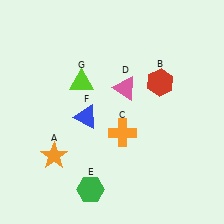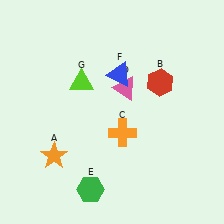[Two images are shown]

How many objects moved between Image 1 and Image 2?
1 object moved between the two images.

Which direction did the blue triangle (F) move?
The blue triangle (F) moved up.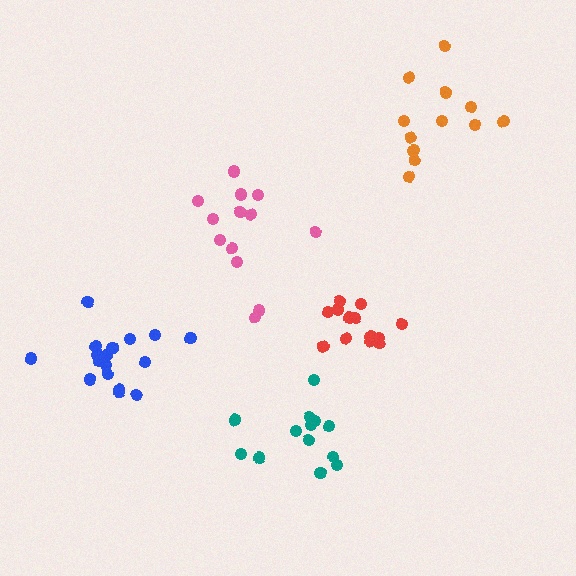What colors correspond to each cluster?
The clusters are colored: blue, pink, orange, red, teal.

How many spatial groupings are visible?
There are 5 spatial groupings.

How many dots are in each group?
Group 1: 17 dots, Group 2: 13 dots, Group 3: 12 dots, Group 4: 13 dots, Group 5: 13 dots (68 total).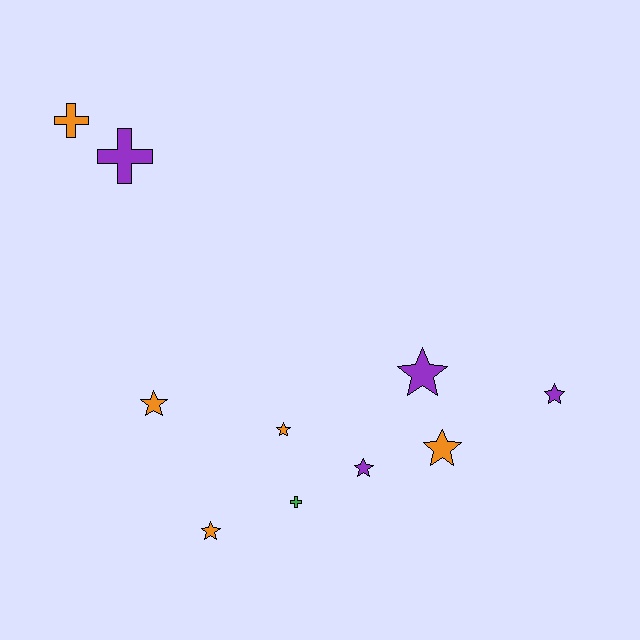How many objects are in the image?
There are 10 objects.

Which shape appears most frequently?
Star, with 7 objects.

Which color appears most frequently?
Orange, with 5 objects.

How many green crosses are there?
There is 1 green cross.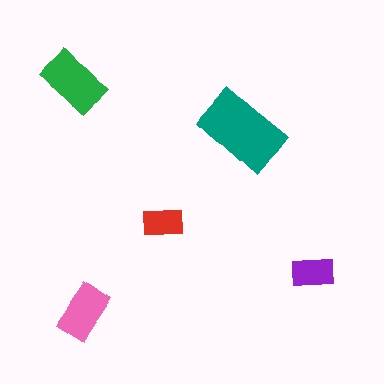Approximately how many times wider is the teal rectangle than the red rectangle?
About 2 times wider.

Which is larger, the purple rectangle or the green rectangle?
The green one.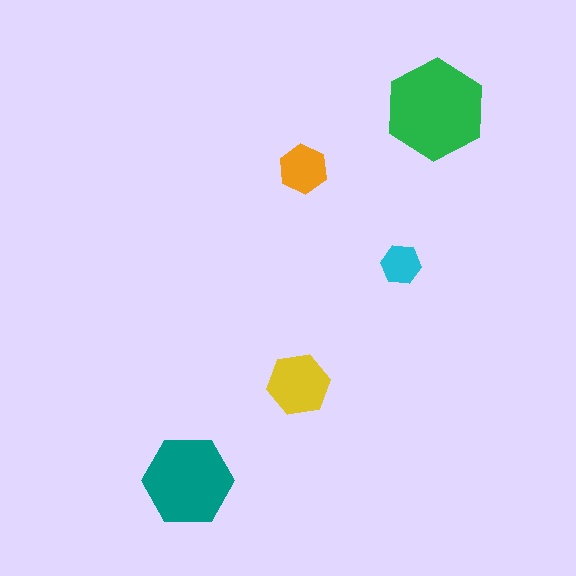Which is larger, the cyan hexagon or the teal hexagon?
The teal one.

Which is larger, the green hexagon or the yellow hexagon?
The green one.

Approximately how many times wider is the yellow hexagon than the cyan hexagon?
About 1.5 times wider.